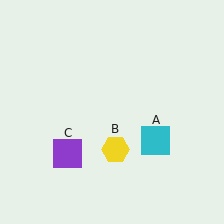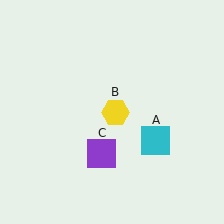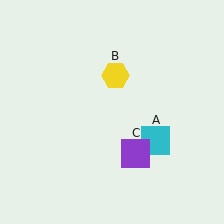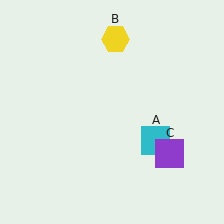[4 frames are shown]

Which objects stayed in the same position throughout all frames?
Cyan square (object A) remained stationary.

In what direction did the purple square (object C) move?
The purple square (object C) moved right.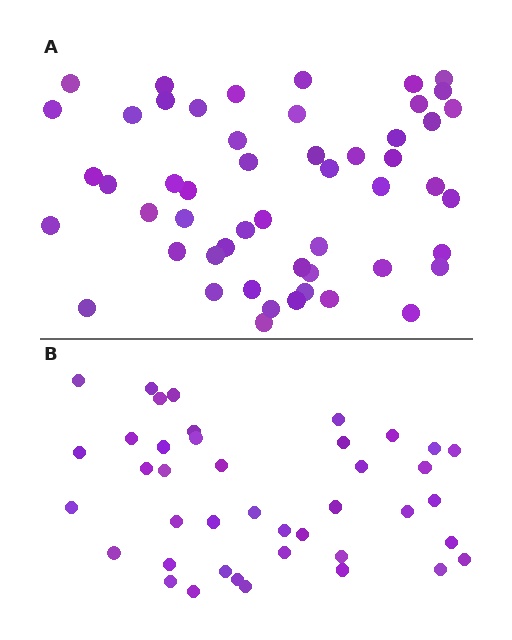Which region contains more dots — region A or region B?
Region A (the top region) has more dots.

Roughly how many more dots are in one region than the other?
Region A has roughly 12 or so more dots than region B.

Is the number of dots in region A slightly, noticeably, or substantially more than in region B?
Region A has noticeably more, but not dramatically so. The ratio is roughly 1.3 to 1.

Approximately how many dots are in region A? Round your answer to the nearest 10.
About 50 dots. (The exact count is 52, which rounds to 50.)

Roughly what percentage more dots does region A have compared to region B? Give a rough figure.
About 25% more.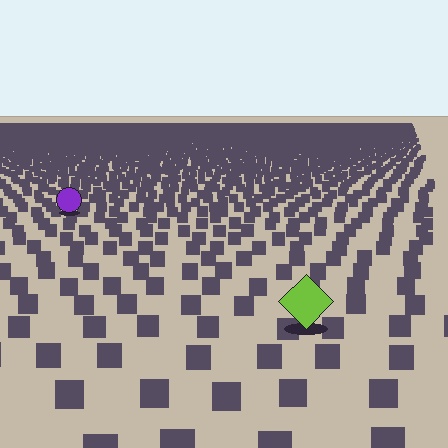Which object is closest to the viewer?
The lime diamond is closest. The texture marks near it are larger and more spread out.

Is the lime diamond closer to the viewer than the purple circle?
Yes. The lime diamond is closer — you can tell from the texture gradient: the ground texture is coarser near it.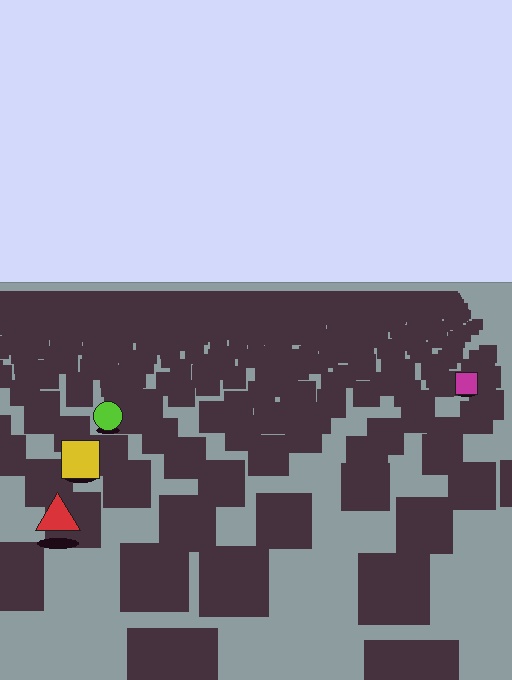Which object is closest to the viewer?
The red triangle is closest. The texture marks near it are larger and more spread out.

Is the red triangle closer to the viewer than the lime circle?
Yes. The red triangle is closer — you can tell from the texture gradient: the ground texture is coarser near it.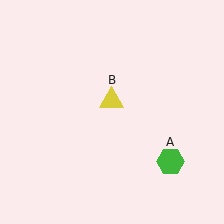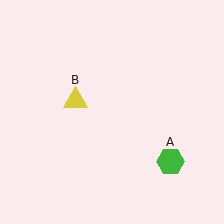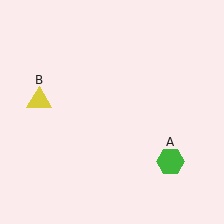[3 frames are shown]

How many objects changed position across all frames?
1 object changed position: yellow triangle (object B).